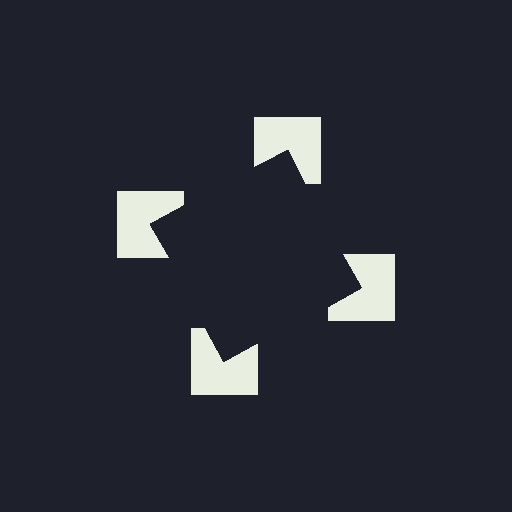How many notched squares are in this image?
There are 4 — one at each vertex of the illusory square.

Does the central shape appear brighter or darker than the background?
It typically appears slightly darker than the background, even though no actual brightness change is drawn.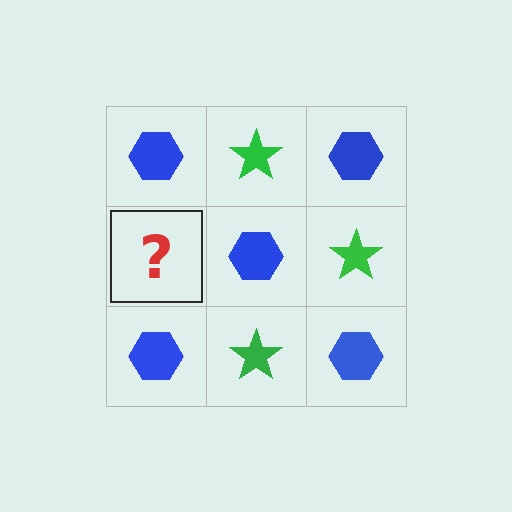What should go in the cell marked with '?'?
The missing cell should contain a green star.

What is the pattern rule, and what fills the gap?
The rule is that it alternates blue hexagon and green star in a checkerboard pattern. The gap should be filled with a green star.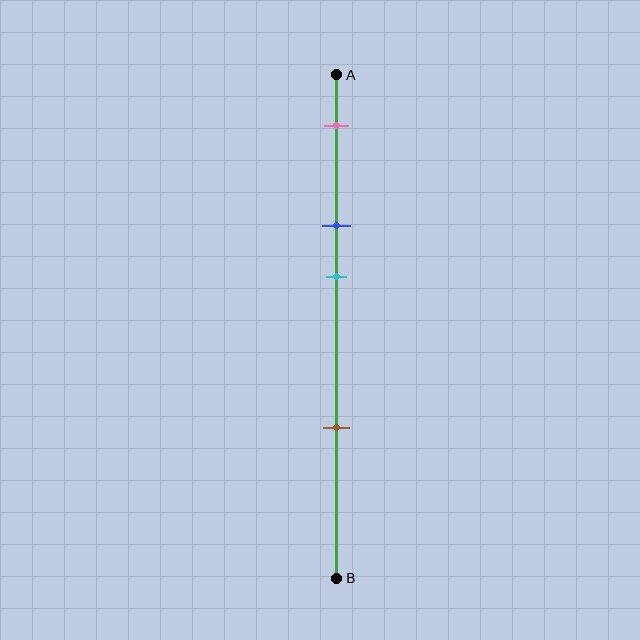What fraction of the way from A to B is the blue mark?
The blue mark is approximately 30% (0.3) of the way from A to B.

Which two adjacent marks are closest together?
The blue and cyan marks are the closest adjacent pair.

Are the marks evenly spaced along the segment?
No, the marks are not evenly spaced.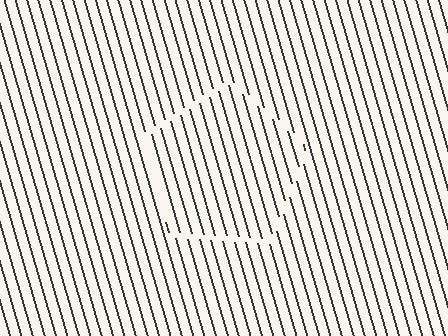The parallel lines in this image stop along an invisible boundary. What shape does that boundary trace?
An illusory pentagon. The interior of the shape contains the same grating, shifted by half a period — the contour is defined by the phase discontinuity where line-ends from the inner and outer gratings abut.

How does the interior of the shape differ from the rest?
The interior of the shape contains the same grating, shifted by half a period — the contour is defined by the phase discontinuity where line-ends from the inner and outer gratings abut.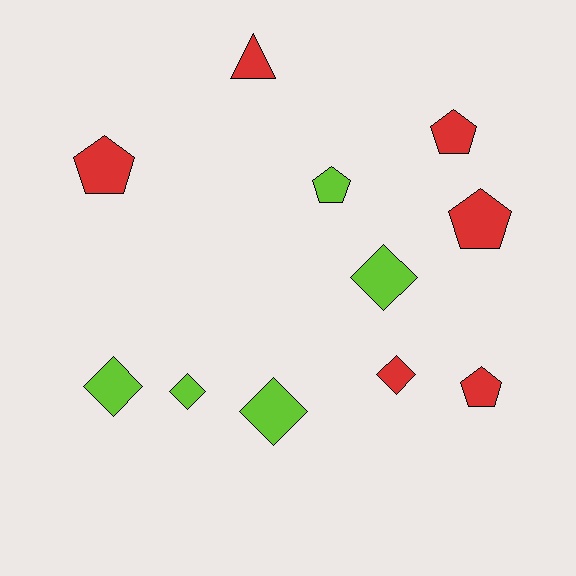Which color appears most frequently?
Red, with 6 objects.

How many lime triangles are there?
There are no lime triangles.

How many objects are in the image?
There are 11 objects.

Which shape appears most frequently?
Pentagon, with 5 objects.